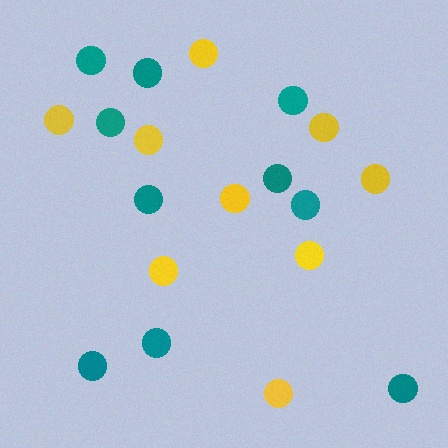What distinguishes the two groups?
There are 2 groups: one group of yellow circles (9) and one group of teal circles (10).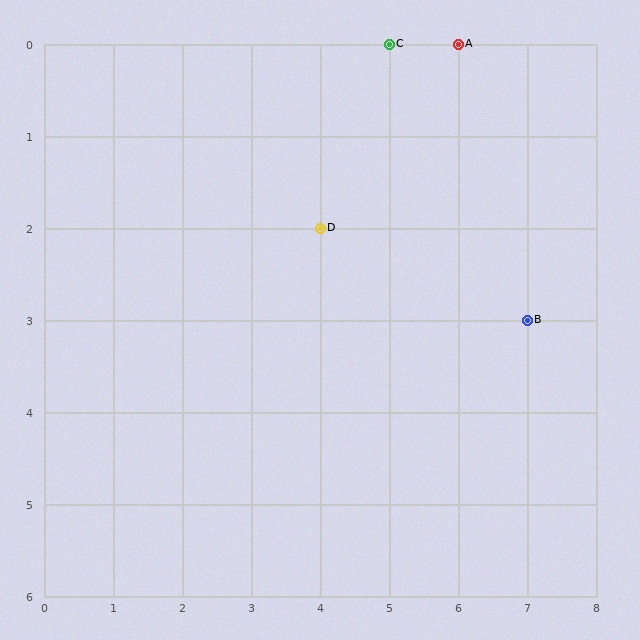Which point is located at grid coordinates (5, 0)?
Point C is at (5, 0).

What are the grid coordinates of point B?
Point B is at grid coordinates (7, 3).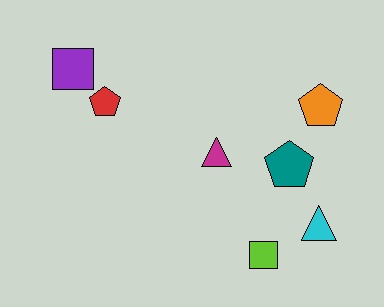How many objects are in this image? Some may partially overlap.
There are 7 objects.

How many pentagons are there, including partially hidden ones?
There are 3 pentagons.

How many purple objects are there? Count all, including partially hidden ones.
There is 1 purple object.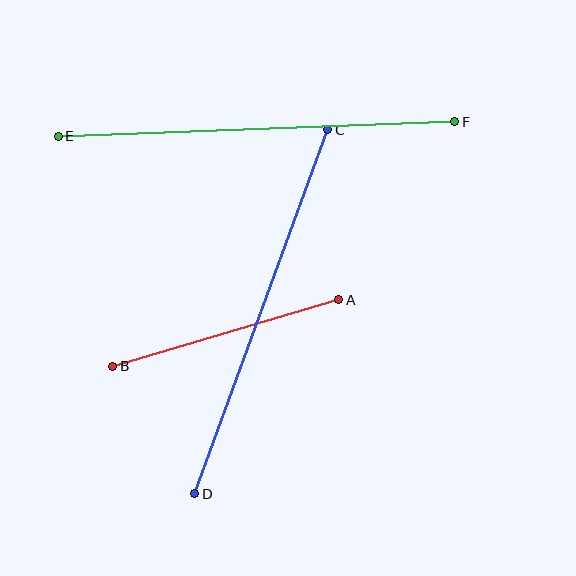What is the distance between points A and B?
The distance is approximately 236 pixels.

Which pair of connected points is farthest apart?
Points E and F are farthest apart.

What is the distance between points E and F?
The distance is approximately 397 pixels.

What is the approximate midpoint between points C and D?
The midpoint is at approximately (261, 312) pixels.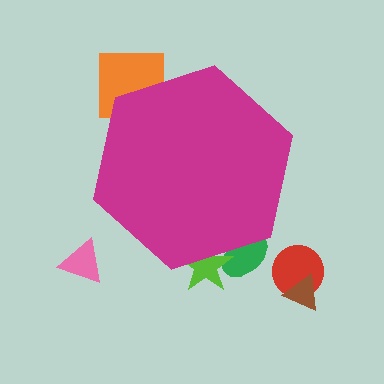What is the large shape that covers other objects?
A magenta hexagon.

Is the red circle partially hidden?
No, the red circle is fully visible.